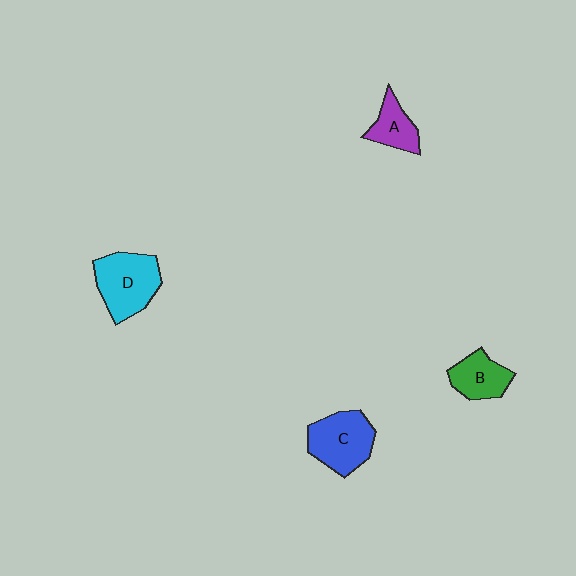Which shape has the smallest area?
Shape A (purple).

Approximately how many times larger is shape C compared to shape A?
Approximately 1.7 times.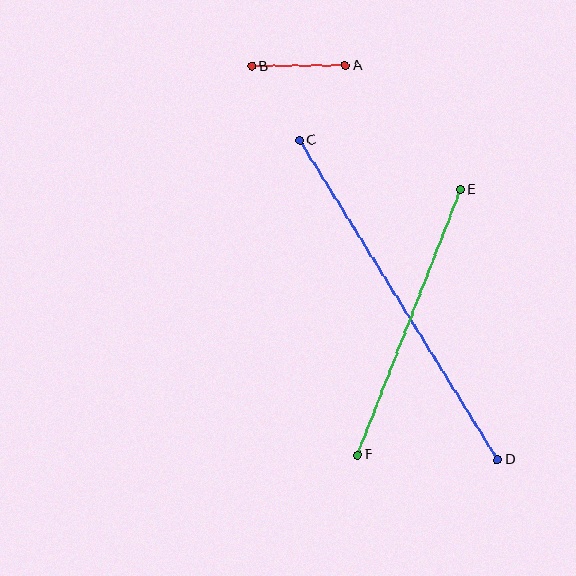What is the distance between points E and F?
The distance is approximately 285 pixels.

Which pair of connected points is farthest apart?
Points C and D are farthest apart.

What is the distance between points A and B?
The distance is approximately 94 pixels.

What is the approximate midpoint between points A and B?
The midpoint is at approximately (298, 66) pixels.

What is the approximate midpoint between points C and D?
The midpoint is at approximately (399, 300) pixels.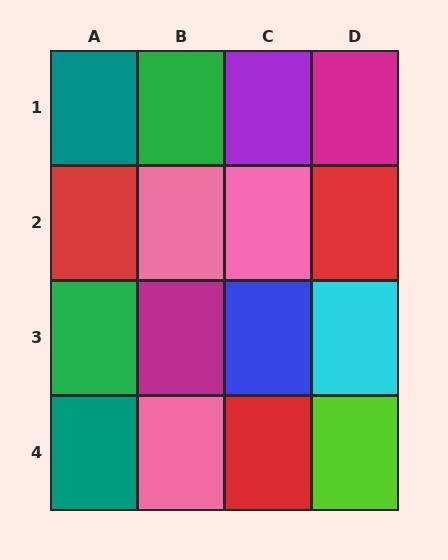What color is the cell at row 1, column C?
Purple.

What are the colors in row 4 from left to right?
Teal, pink, red, lime.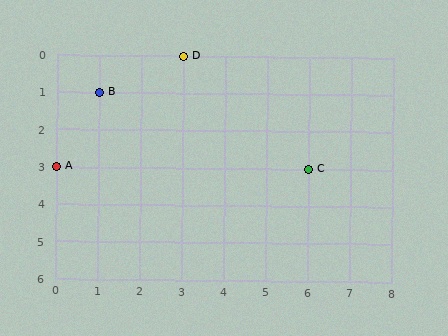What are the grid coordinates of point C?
Point C is at grid coordinates (6, 3).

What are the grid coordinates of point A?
Point A is at grid coordinates (0, 3).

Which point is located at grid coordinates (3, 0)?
Point D is at (3, 0).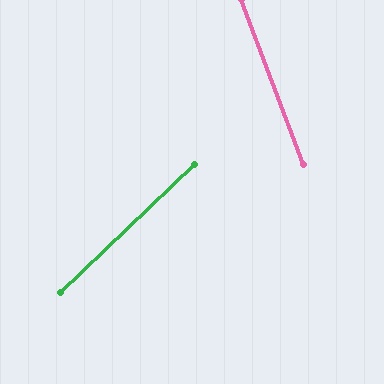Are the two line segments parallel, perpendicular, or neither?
Neither parallel nor perpendicular — they differ by about 67°.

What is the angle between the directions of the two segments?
Approximately 67 degrees.